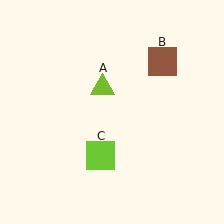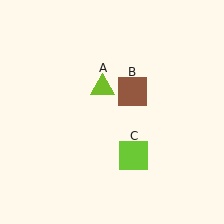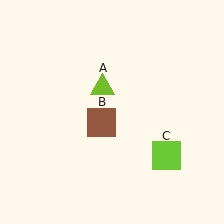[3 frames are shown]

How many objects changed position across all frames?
2 objects changed position: brown square (object B), lime square (object C).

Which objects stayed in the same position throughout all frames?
Lime triangle (object A) remained stationary.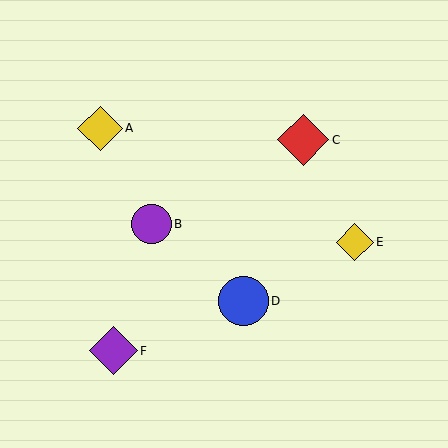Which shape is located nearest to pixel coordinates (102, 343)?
The purple diamond (labeled F) at (113, 351) is nearest to that location.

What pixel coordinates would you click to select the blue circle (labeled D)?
Click at (243, 301) to select the blue circle D.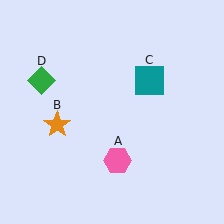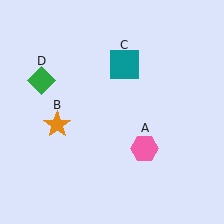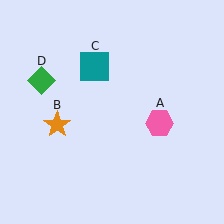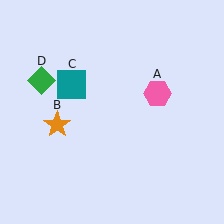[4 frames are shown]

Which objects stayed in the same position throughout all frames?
Orange star (object B) and green diamond (object D) remained stationary.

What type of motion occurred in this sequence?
The pink hexagon (object A), teal square (object C) rotated counterclockwise around the center of the scene.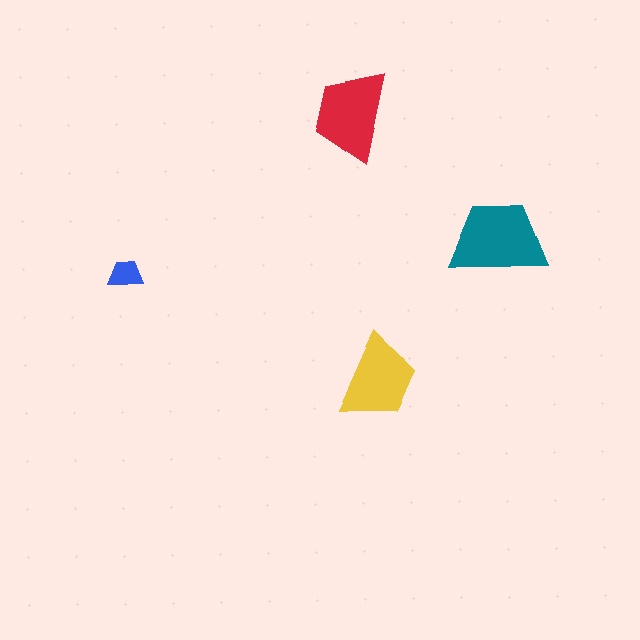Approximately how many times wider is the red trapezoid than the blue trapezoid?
About 2.5 times wider.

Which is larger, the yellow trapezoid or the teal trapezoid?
The teal one.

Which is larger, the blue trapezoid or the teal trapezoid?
The teal one.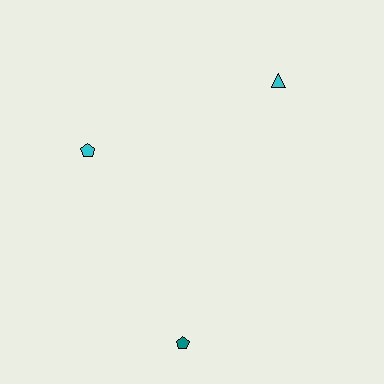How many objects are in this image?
There are 3 objects.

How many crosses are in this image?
There are no crosses.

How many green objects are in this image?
There are no green objects.